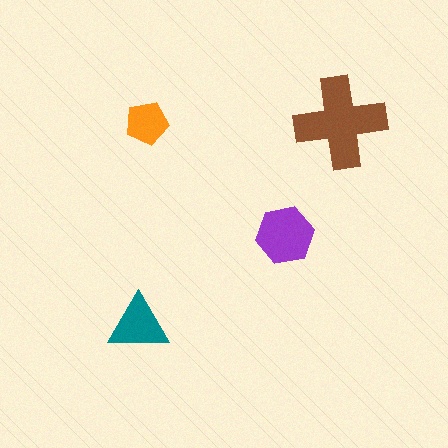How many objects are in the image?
There are 4 objects in the image.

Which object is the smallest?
The orange pentagon.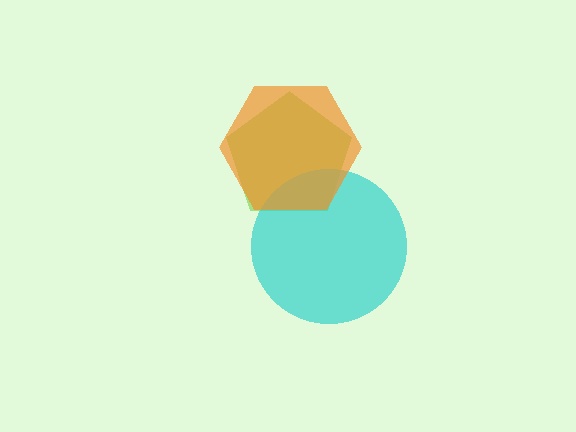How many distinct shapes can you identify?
There are 3 distinct shapes: a lime pentagon, a cyan circle, an orange hexagon.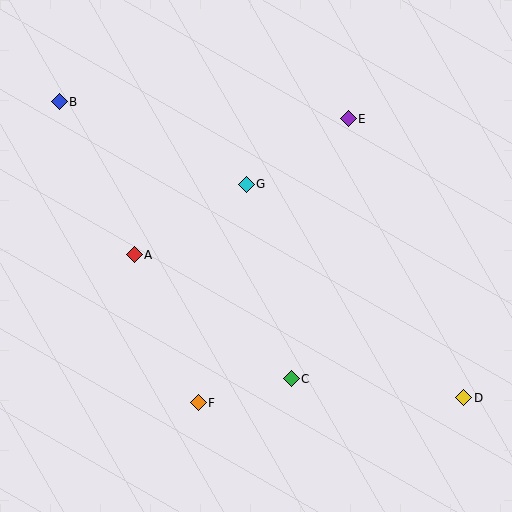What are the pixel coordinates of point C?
Point C is at (291, 379).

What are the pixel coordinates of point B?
Point B is at (59, 102).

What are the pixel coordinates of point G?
Point G is at (246, 184).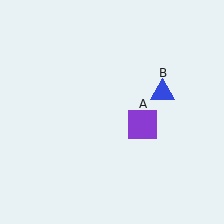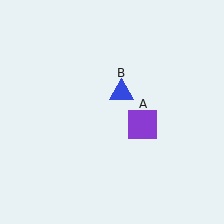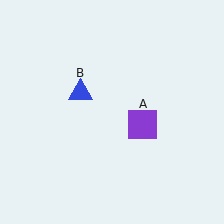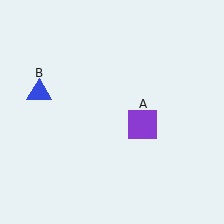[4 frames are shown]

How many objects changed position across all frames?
1 object changed position: blue triangle (object B).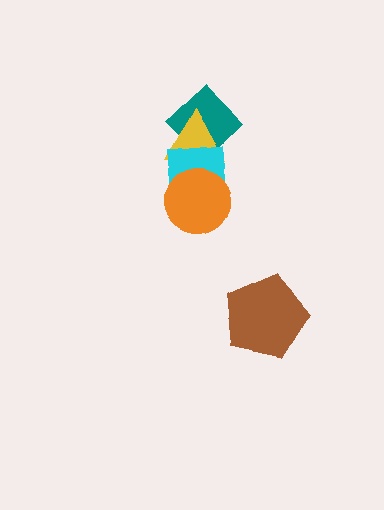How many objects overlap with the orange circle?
2 objects overlap with the orange circle.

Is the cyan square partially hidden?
Yes, it is partially covered by another shape.